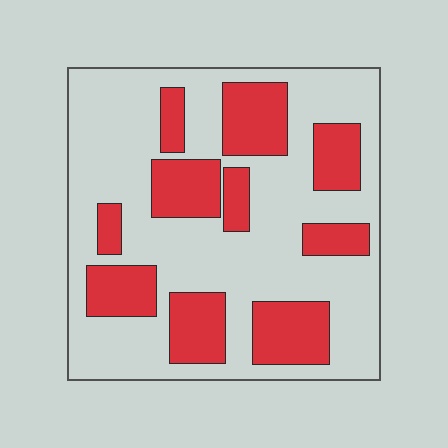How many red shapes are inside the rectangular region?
10.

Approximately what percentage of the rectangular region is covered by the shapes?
Approximately 30%.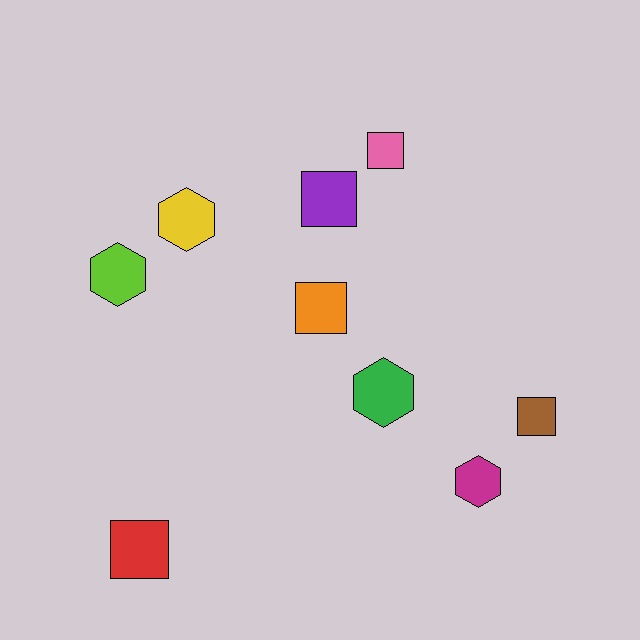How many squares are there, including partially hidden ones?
There are 5 squares.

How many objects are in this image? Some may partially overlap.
There are 9 objects.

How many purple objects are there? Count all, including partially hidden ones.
There is 1 purple object.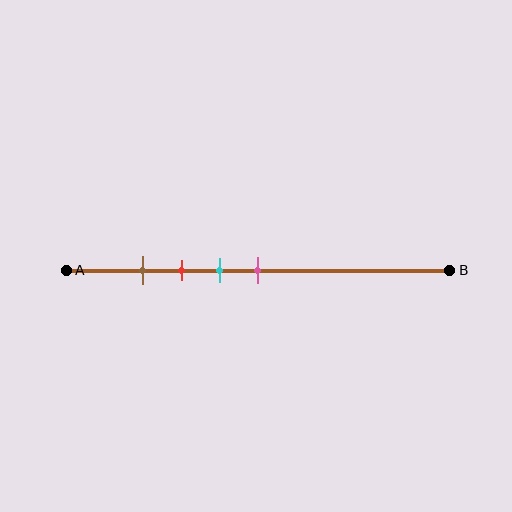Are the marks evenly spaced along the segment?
Yes, the marks are approximately evenly spaced.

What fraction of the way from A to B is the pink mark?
The pink mark is approximately 50% (0.5) of the way from A to B.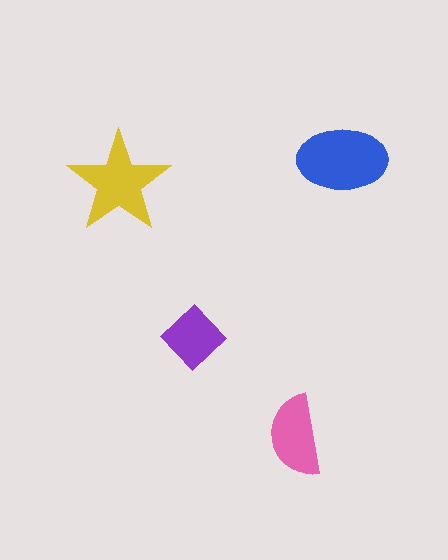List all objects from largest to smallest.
The blue ellipse, the yellow star, the pink semicircle, the purple diamond.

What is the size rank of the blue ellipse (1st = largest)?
1st.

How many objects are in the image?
There are 4 objects in the image.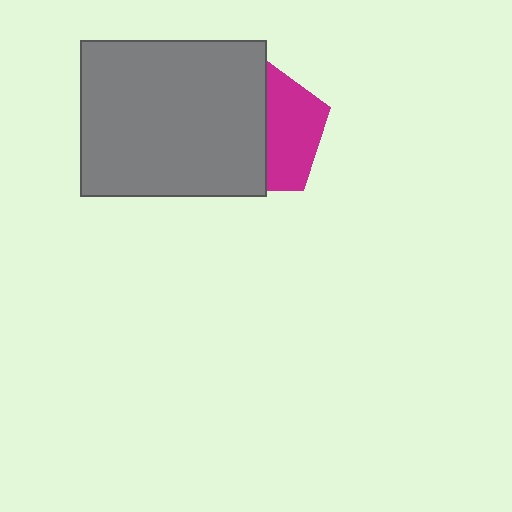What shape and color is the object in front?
The object in front is a gray rectangle.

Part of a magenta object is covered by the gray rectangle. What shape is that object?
It is a pentagon.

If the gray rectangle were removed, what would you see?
You would see the complete magenta pentagon.